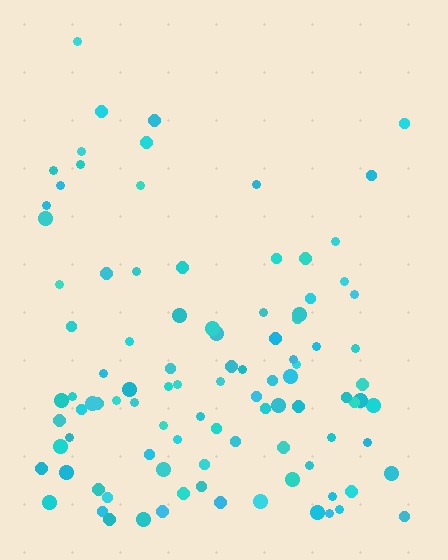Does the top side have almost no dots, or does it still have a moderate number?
Still a moderate number, just noticeably fewer than the bottom.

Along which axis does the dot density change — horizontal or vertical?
Vertical.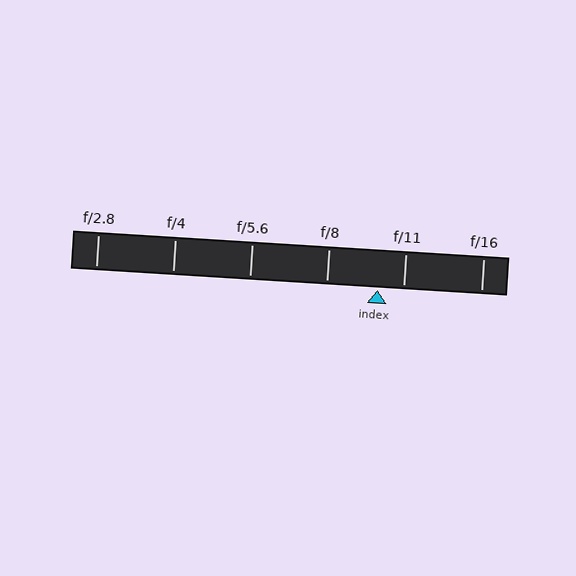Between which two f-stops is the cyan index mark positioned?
The index mark is between f/8 and f/11.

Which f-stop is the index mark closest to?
The index mark is closest to f/11.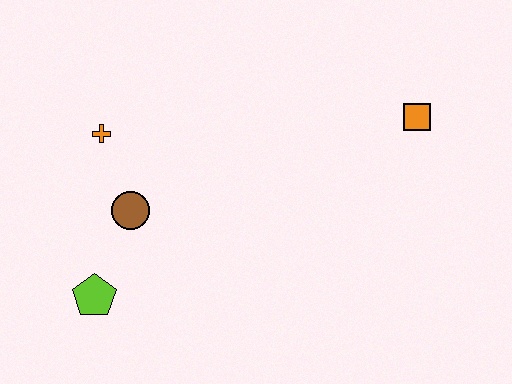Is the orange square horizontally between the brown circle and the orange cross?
No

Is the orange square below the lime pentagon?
No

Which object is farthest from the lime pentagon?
The orange square is farthest from the lime pentagon.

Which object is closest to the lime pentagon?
The brown circle is closest to the lime pentagon.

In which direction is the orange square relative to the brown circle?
The orange square is to the right of the brown circle.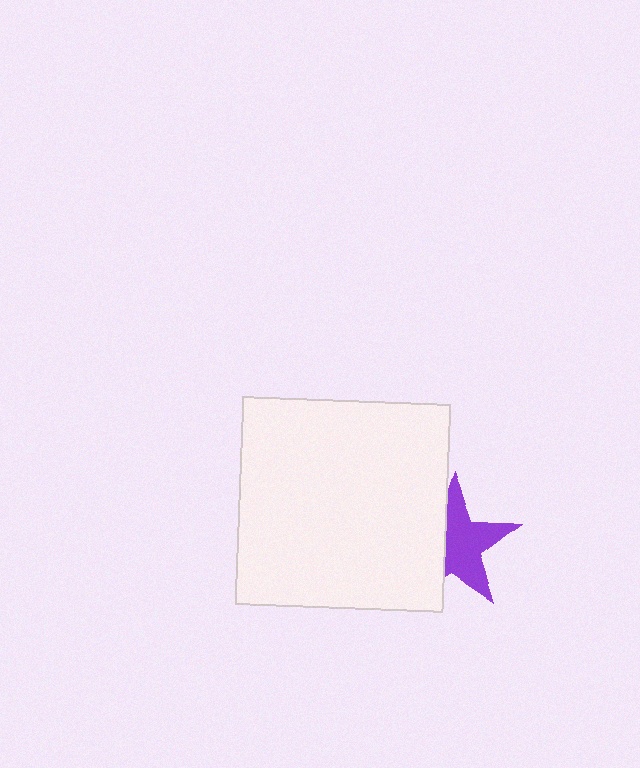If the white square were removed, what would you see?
You would see the complete purple star.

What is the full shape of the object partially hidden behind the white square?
The partially hidden object is a purple star.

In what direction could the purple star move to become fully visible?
The purple star could move right. That would shift it out from behind the white square entirely.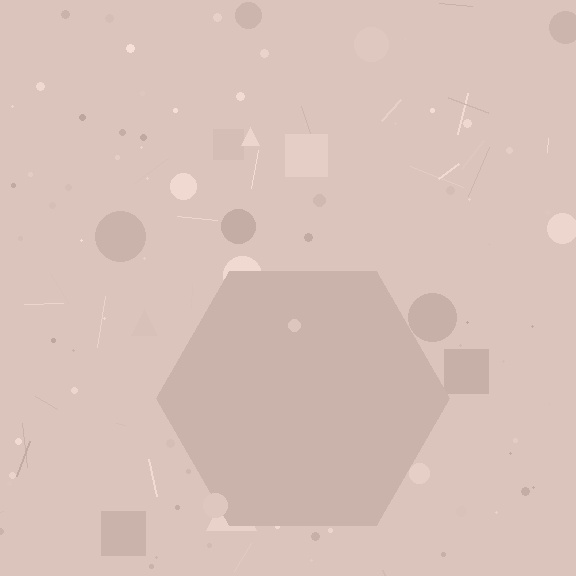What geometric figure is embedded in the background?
A hexagon is embedded in the background.